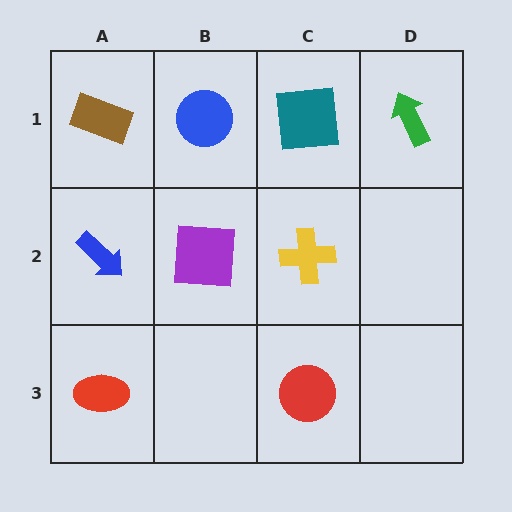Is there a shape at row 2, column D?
No, that cell is empty.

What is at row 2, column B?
A purple square.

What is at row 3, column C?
A red circle.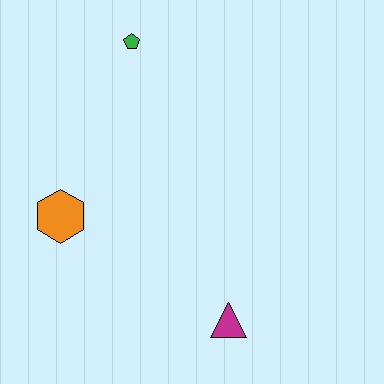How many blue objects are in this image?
There are no blue objects.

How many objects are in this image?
There are 3 objects.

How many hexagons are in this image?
There is 1 hexagon.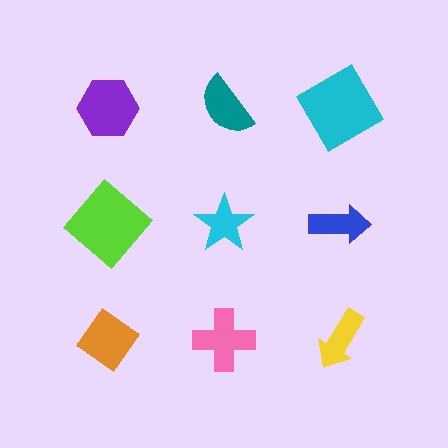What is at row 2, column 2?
A cyan star.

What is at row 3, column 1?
An orange diamond.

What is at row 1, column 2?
A teal semicircle.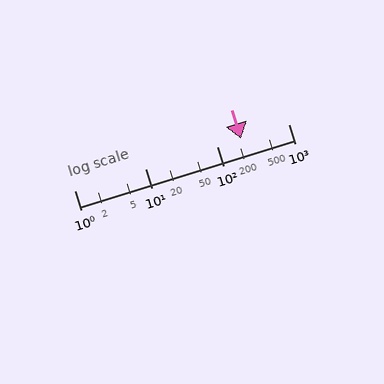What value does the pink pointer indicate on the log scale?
The pointer indicates approximately 220.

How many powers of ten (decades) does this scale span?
The scale spans 3 decades, from 1 to 1000.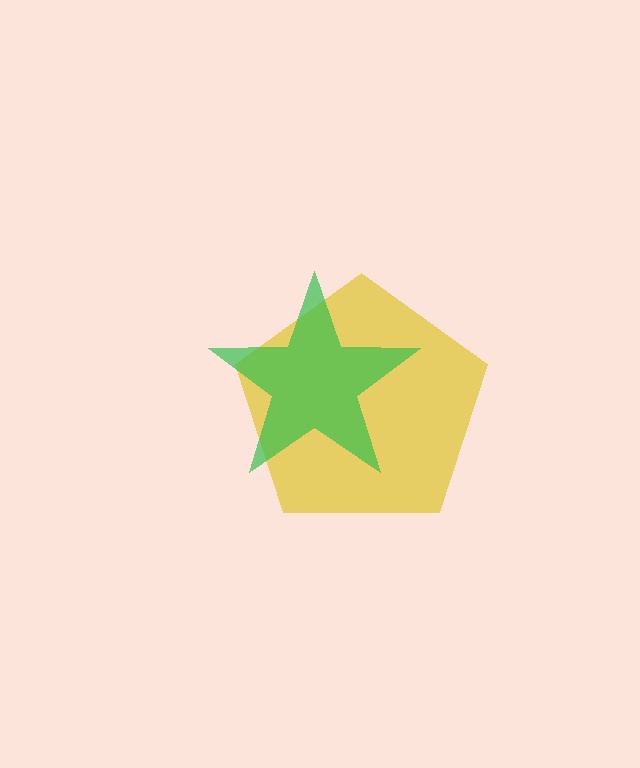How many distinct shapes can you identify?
There are 2 distinct shapes: a yellow pentagon, a green star.